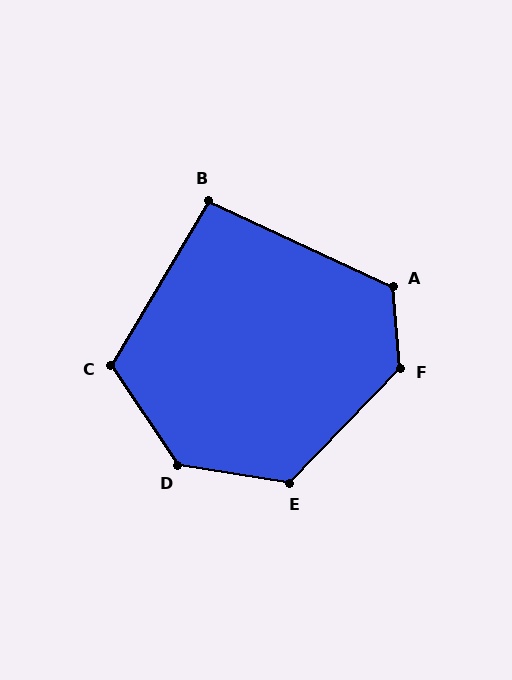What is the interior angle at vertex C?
Approximately 115 degrees (obtuse).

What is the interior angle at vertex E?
Approximately 125 degrees (obtuse).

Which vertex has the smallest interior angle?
B, at approximately 95 degrees.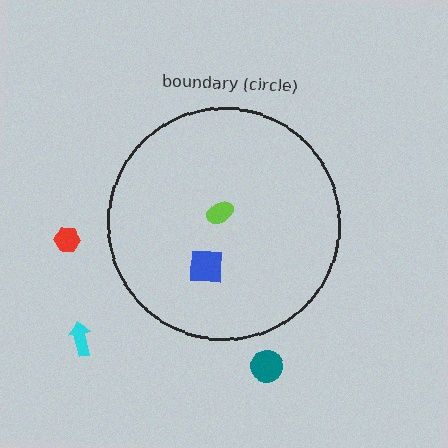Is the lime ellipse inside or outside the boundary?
Inside.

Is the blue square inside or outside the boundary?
Inside.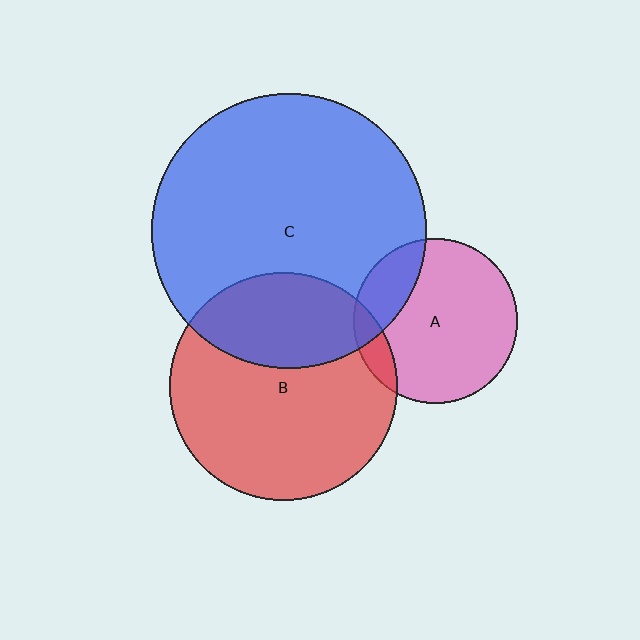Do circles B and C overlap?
Yes.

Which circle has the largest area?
Circle C (blue).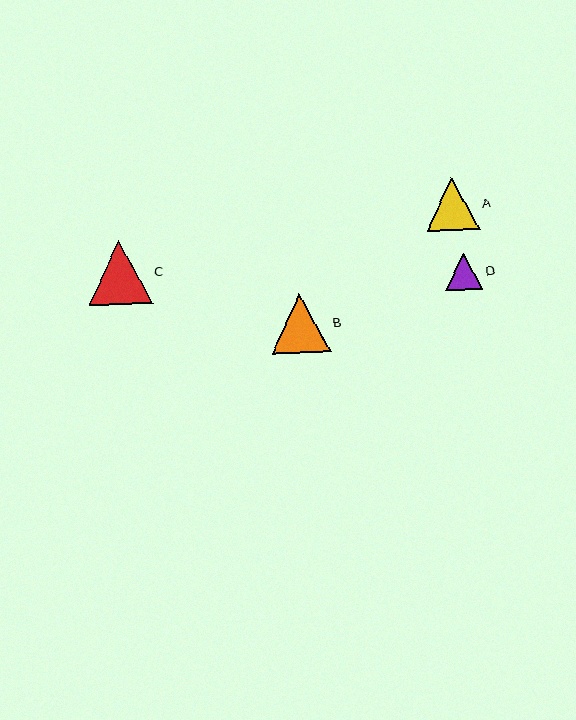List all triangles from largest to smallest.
From largest to smallest: C, B, A, D.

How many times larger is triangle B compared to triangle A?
Triangle B is approximately 1.1 times the size of triangle A.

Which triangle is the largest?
Triangle C is the largest with a size of approximately 64 pixels.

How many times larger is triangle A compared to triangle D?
Triangle A is approximately 1.4 times the size of triangle D.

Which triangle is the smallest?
Triangle D is the smallest with a size of approximately 37 pixels.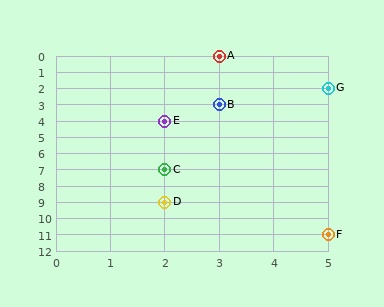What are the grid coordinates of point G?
Point G is at grid coordinates (5, 2).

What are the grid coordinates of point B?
Point B is at grid coordinates (3, 3).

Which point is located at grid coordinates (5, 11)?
Point F is at (5, 11).